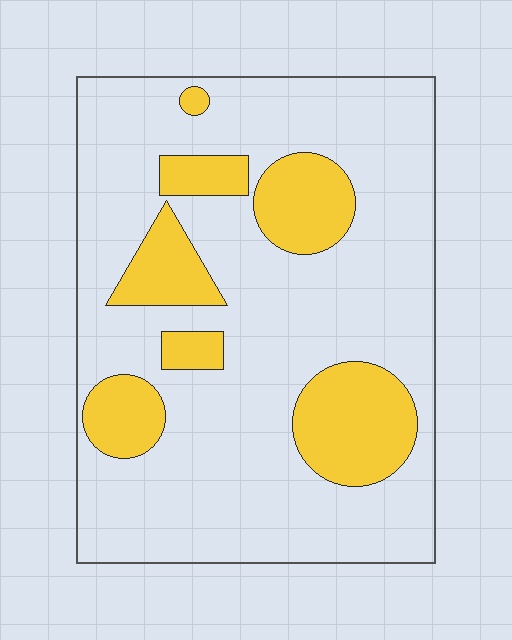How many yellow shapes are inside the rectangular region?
7.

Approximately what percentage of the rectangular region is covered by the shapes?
Approximately 25%.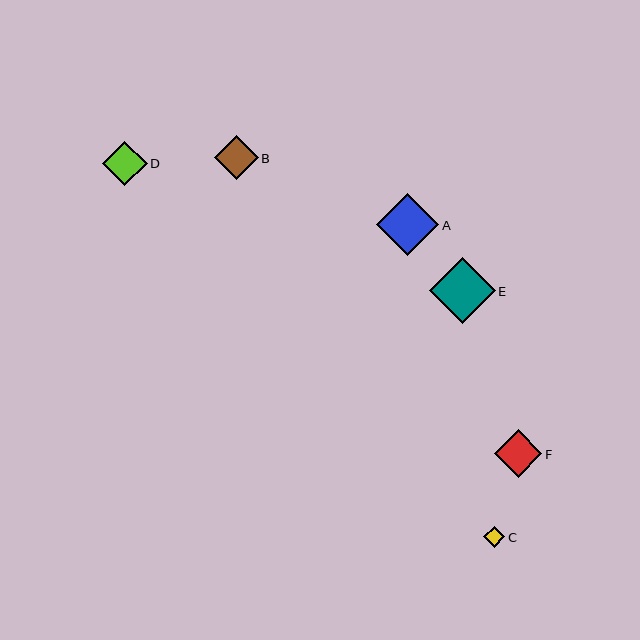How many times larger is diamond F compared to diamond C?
Diamond F is approximately 2.3 times the size of diamond C.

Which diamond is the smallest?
Diamond C is the smallest with a size of approximately 21 pixels.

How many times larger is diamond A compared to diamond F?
Diamond A is approximately 1.3 times the size of diamond F.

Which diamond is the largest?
Diamond E is the largest with a size of approximately 66 pixels.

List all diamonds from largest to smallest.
From largest to smallest: E, A, F, D, B, C.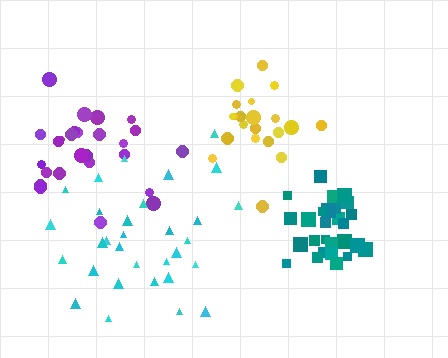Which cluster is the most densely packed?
Teal.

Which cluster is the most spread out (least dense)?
Cyan.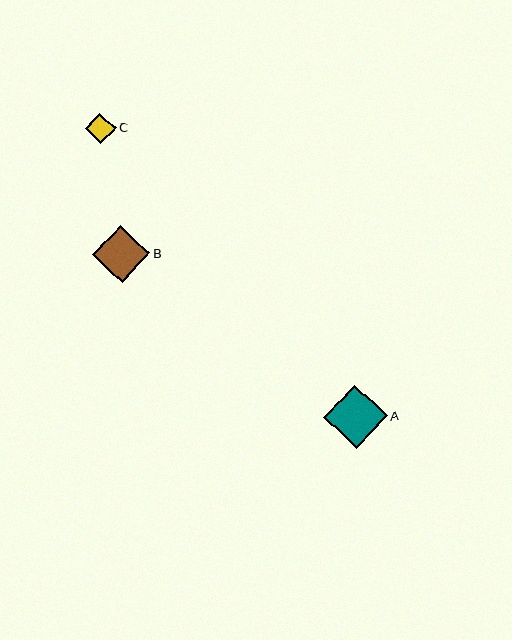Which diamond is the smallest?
Diamond C is the smallest with a size of approximately 31 pixels.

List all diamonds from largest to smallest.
From largest to smallest: A, B, C.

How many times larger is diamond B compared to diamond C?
Diamond B is approximately 1.9 times the size of diamond C.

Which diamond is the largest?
Diamond A is the largest with a size of approximately 63 pixels.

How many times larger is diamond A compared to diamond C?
Diamond A is approximately 2.1 times the size of diamond C.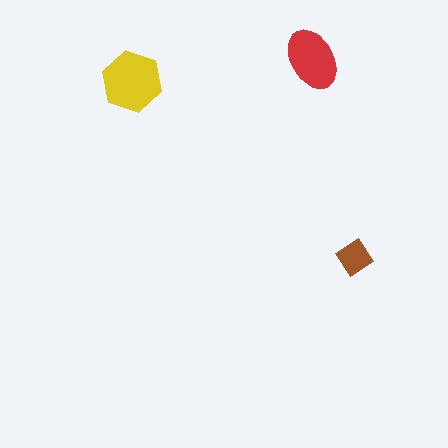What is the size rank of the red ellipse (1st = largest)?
2nd.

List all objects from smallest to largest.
The brown diamond, the red ellipse, the yellow hexagon.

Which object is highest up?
The red ellipse is topmost.